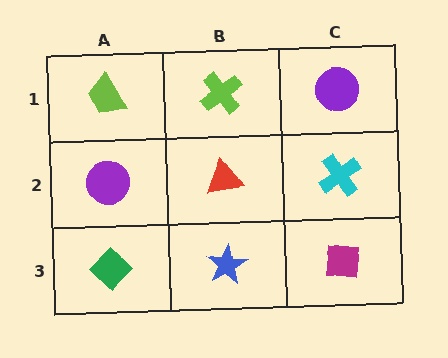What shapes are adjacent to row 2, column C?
A purple circle (row 1, column C), a magenta square (row 3, column C), a red triangle (row 2, column B).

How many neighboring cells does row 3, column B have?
3.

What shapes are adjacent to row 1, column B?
A red triangle (row 2, column B), a lime trapezoid (row 1, column A), a purple circle (row 1, column C).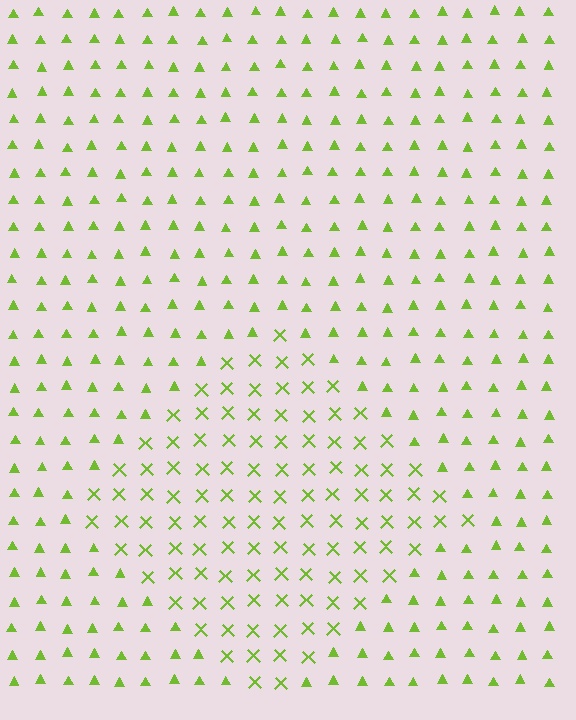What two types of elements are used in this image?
The image uses X marks inside the diamond region and triangles outside it.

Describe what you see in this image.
The image is filled with small lime elements arranged in a uniform grid. A diamond-shaped region contains X marks, while the surrounding area contains triangles. The boundary is defined purely by the change in element shape.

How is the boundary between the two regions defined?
The boundary is defined by a change in element shape: X marks inside vs. triangles outside. All elements share the same color and spacing.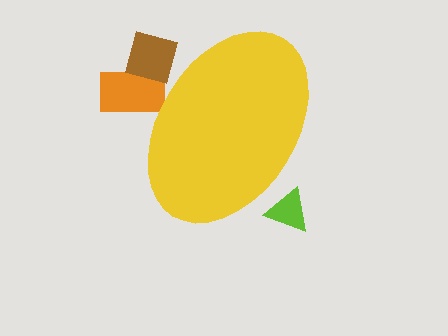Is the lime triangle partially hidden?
Yes, the lime triangle is partially hidden behind the yellow ellipse.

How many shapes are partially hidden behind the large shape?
3 shapes are partially hidden.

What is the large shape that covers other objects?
A yellow ellipse.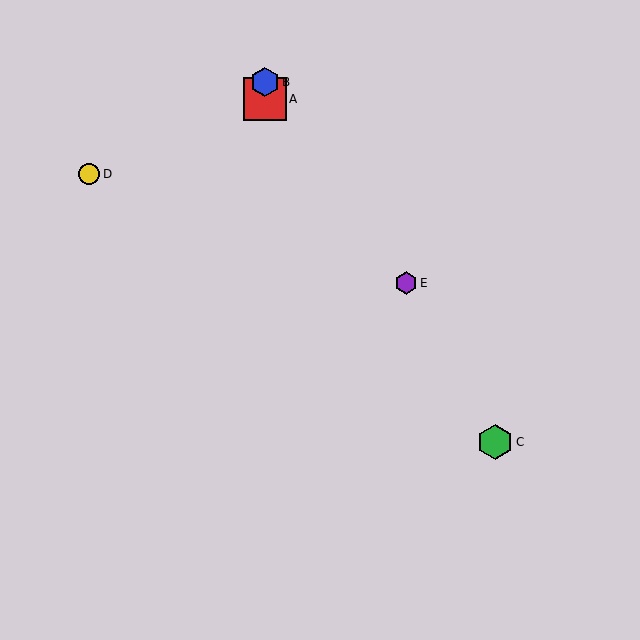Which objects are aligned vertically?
Objects A, B are aligned vertically.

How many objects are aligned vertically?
2 objects (A, B) are aligned vertically.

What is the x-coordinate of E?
Object E is at x≈406.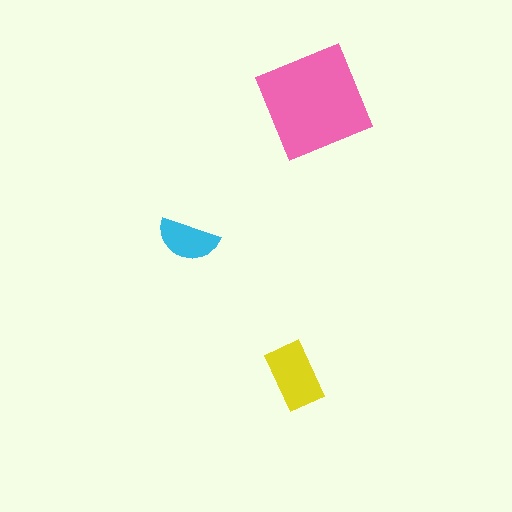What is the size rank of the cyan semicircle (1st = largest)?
3rd.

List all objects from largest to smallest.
The pink square, the yellow rectangle, the cyan semicircle.